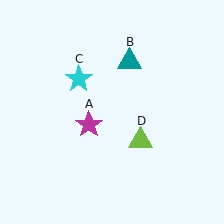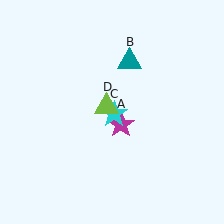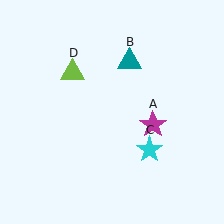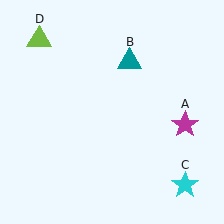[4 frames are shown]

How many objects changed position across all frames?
3 objects changed position: magenta star (object A), cyan star (object C), lime triangle (object D).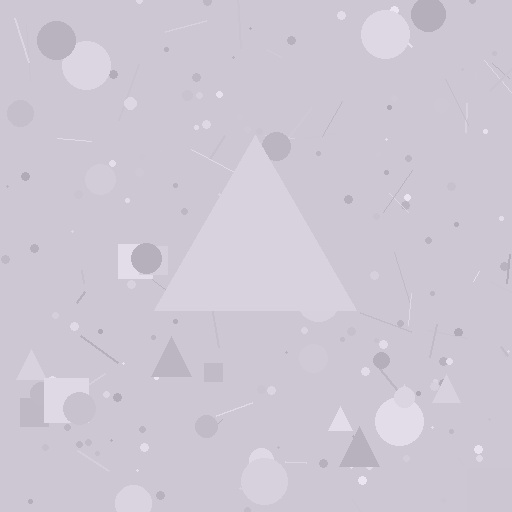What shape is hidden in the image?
A triangle is hidden in the image.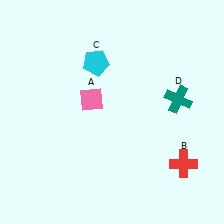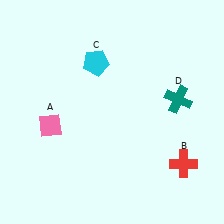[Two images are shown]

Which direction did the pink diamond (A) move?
The pink diamond (A) moved left.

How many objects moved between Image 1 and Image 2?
1 object moved between the two images.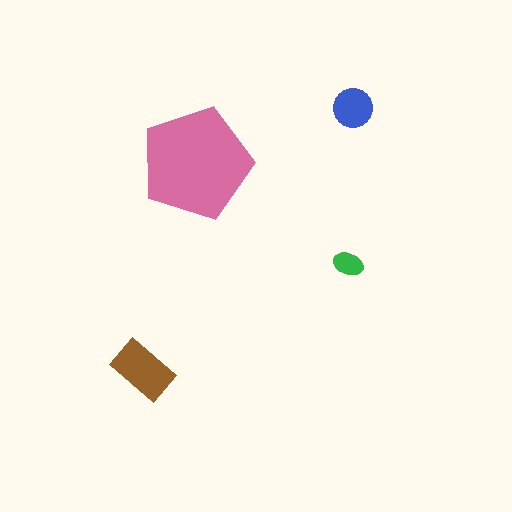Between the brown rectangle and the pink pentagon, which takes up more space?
The pink pentagon.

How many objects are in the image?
There are 4 objects in the image.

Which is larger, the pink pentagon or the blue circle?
The pink pentagon.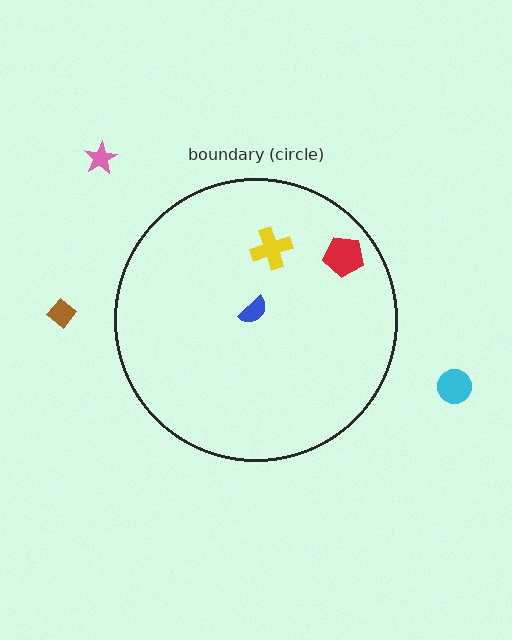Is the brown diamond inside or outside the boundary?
Outside.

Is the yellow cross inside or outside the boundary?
Inside.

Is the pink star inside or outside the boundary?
Outside.